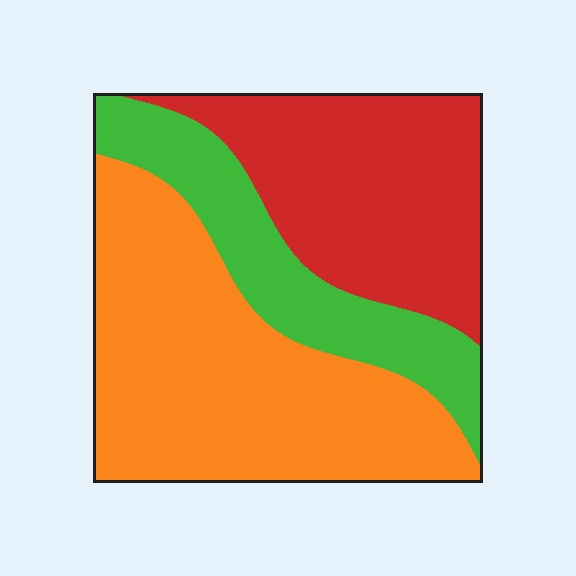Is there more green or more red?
Red.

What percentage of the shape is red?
Red covers roughly 30% of the shape.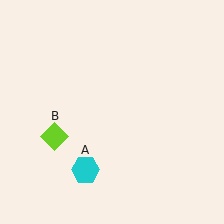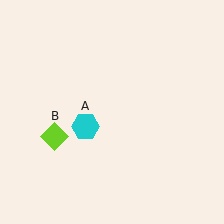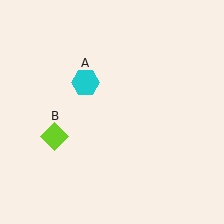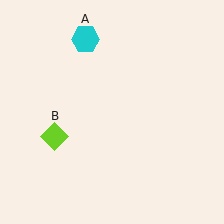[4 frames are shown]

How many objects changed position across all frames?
1 object changed position: cyan hexagon (object A).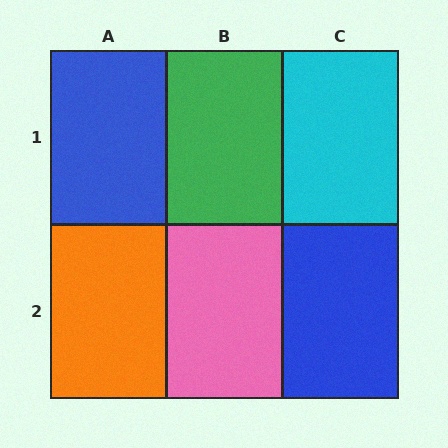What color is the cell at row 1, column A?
Blue.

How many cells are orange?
1 cell is orange.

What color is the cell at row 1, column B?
Green.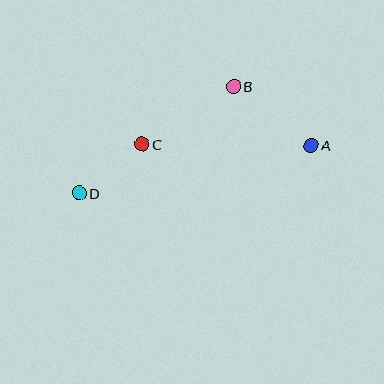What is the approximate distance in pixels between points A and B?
The distance between A and B is approximately 97 pixels.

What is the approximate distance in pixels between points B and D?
The distance between B and D is approximately 188 pixels.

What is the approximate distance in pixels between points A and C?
The distance between A and C is approximately 169 pixels.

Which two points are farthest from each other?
Points A and D are farthest from each other.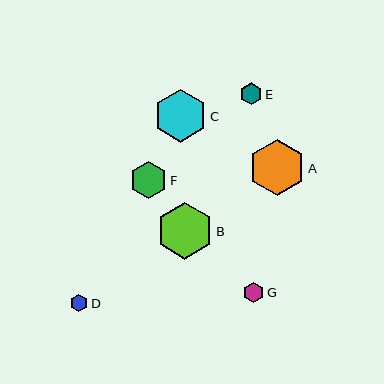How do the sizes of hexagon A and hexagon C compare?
Hexagon A and hexagon C are approximately the same size.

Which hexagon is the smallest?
Hexagon D is the smallest with a size of approximately 18 pixels.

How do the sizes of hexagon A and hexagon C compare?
Hexagon A and hexagon C are approximately the same size.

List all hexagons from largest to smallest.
From largest to smallest: B, A, C, F, E, G, D.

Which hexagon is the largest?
Hexagon B is the largest with a size of approximately 57 pixels.